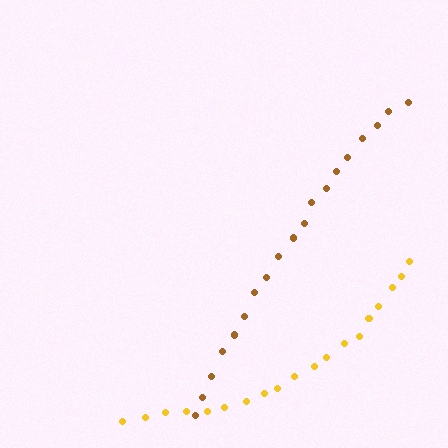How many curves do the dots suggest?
There are 2 distinct paths.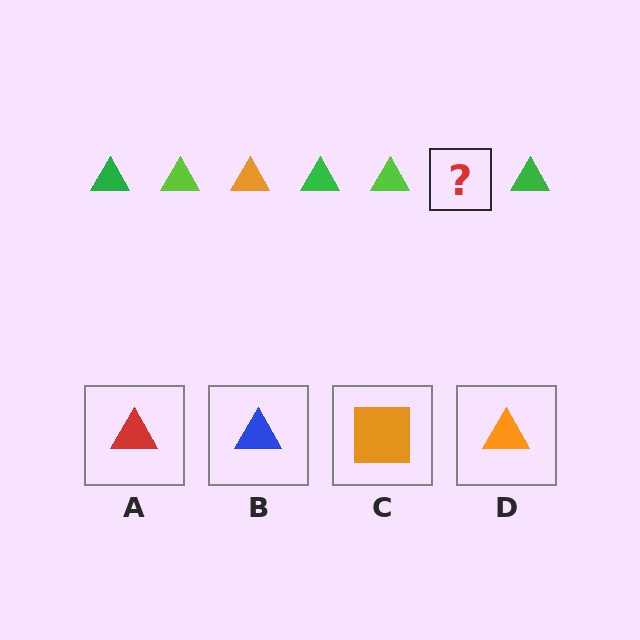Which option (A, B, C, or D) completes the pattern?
D.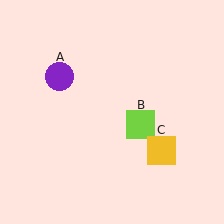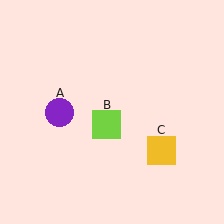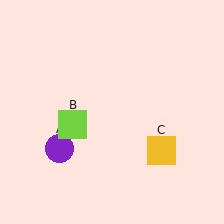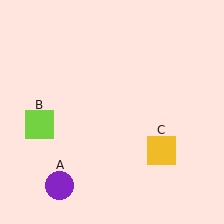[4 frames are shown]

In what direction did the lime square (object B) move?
The lime square (object B) moved left.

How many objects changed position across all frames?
2 objects changed position: purple circle (object A), lime square (object B).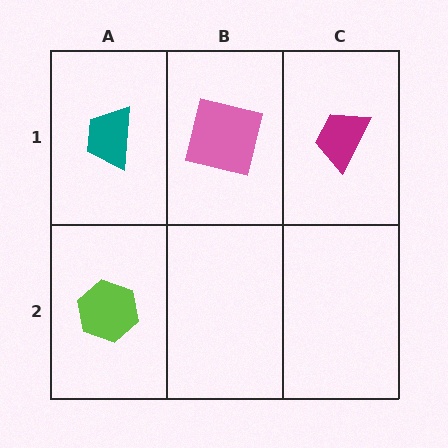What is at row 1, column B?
A pink square.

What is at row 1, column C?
A magenta trapezoid.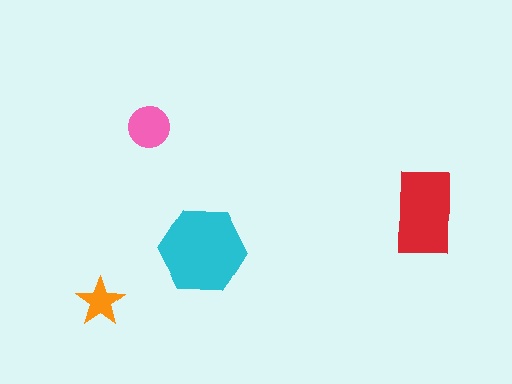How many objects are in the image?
There are 4 objects in the image.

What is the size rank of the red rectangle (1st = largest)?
2nd.